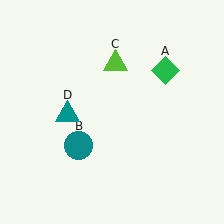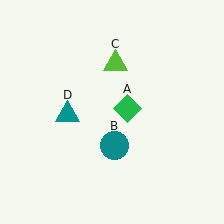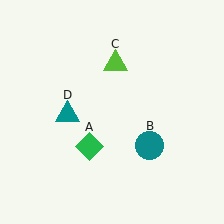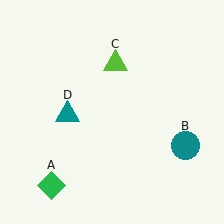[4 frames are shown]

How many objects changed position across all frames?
2 objects changed position: green diamond (object A), teal circle (object B).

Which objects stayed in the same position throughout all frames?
Lime triangle (object C) and teal triangle (object D) remained stationary.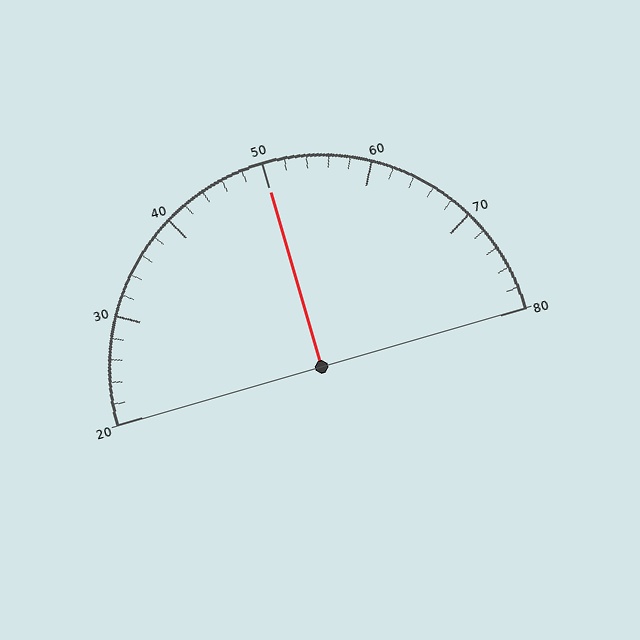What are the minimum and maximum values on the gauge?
The gauge ranges from 20 to 80.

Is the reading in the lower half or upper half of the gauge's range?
The reading is in the upper half of the range (20 to 80).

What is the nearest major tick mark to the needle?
The nearest major tick mark is 50.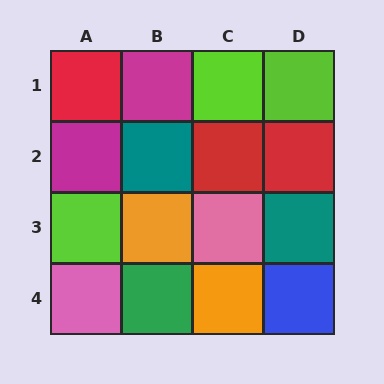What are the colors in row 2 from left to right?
Magenta, teal, red, red.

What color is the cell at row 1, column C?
Lime.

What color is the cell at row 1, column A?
Red.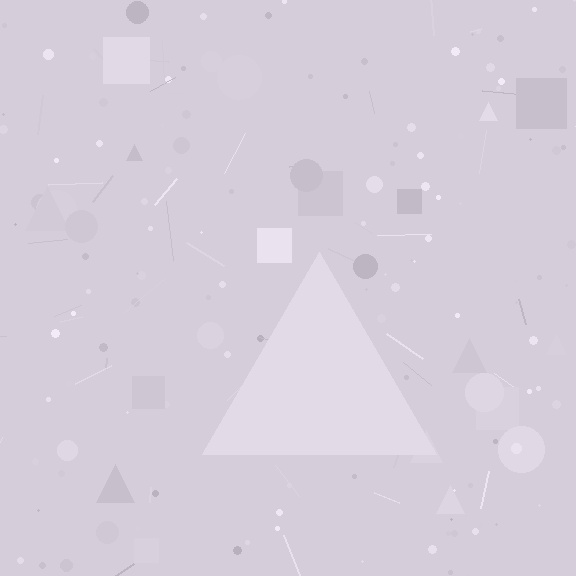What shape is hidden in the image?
A triangle is hidden in the image.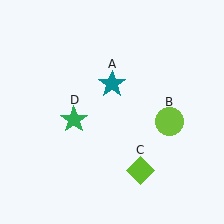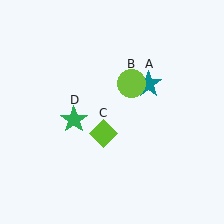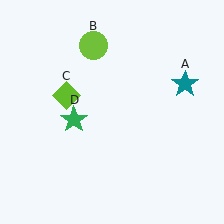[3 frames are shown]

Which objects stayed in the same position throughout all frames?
Green star (object D) remained stationary.